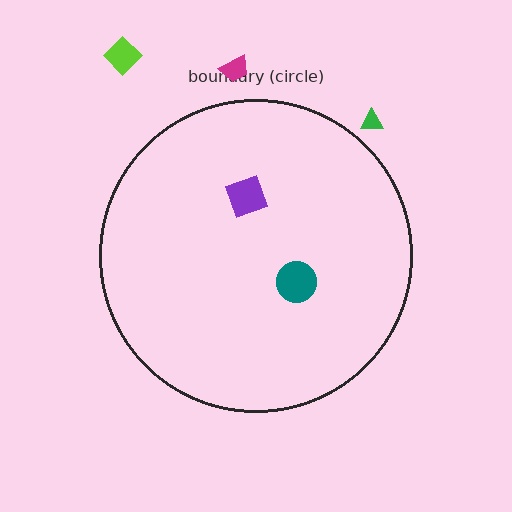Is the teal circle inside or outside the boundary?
Inside.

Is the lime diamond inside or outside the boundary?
Outside.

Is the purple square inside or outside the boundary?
Inside.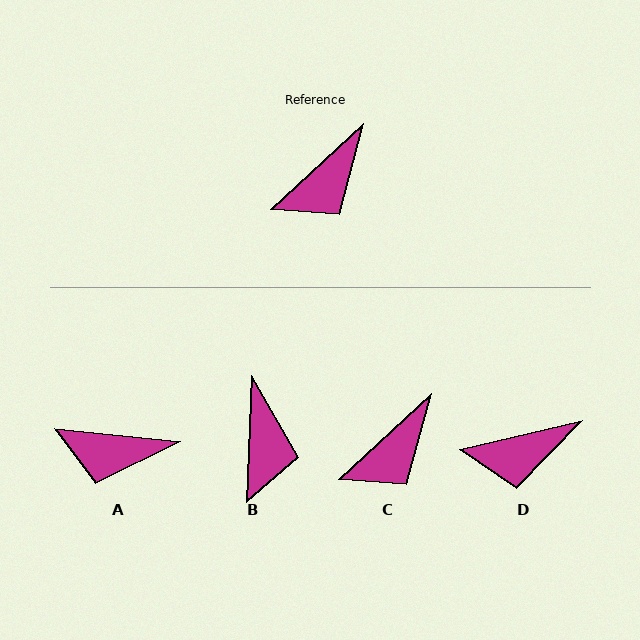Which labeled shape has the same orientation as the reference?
C.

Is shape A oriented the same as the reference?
No, it is off by about 49 degrees.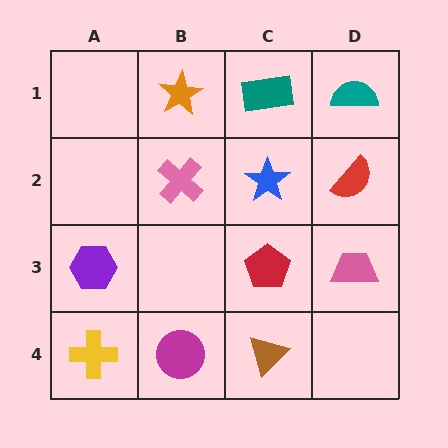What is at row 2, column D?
A red semicircle.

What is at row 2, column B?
A pink cross.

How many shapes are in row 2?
3 shapes.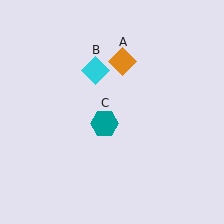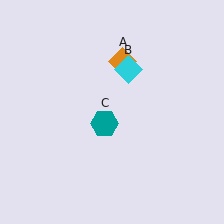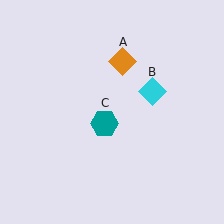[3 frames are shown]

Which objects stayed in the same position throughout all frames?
Orange diamond (object A) and teal hexagon (object C) remained stationary.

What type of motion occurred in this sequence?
The cyan diamond (object B) rotated clockwise around the center of the scene.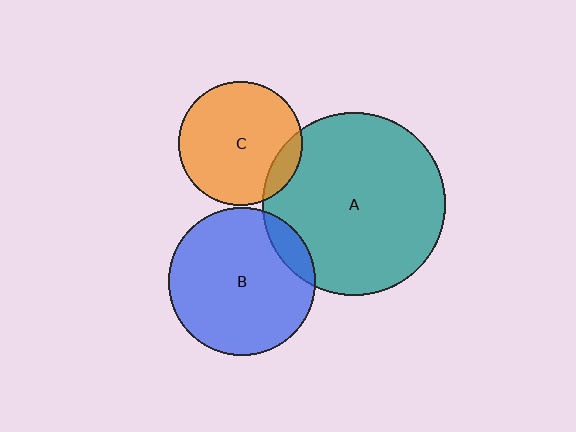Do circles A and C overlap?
Yes.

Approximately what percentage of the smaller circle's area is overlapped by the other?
Approximately 10%.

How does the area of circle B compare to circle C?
Approximately 1.4 times.